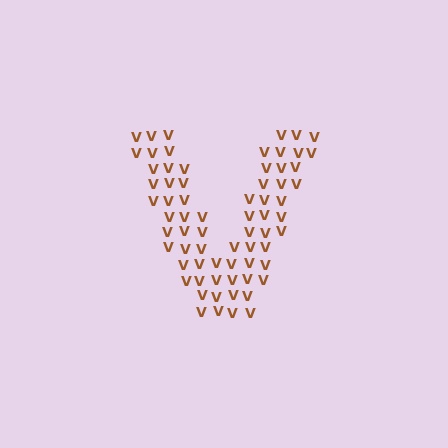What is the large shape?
The large shape is the letter V.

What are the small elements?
The small elements are letter V's.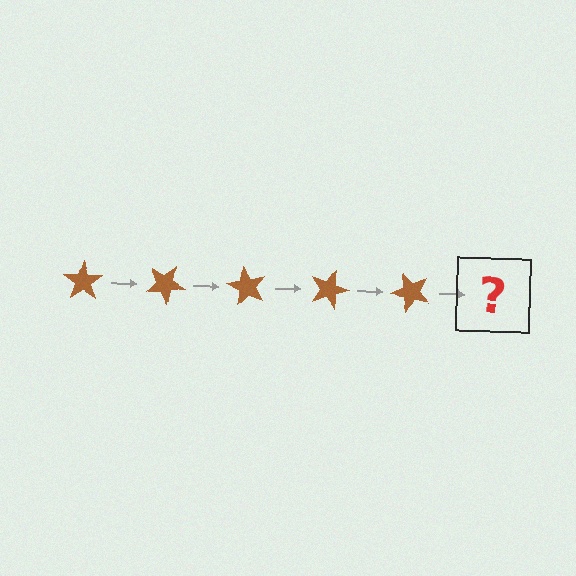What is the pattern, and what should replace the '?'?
The pattern is that the star rotates 30 degrees each step. The '?' should be a brown star rotated 150 degrees.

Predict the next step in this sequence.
The next step is a brown star rotated 150 degrees.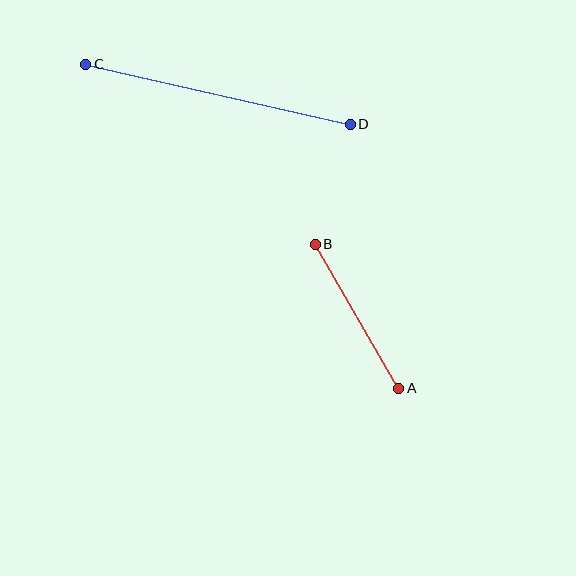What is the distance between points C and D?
The distance is approximately 271 pixels.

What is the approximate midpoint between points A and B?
The midpoint is at approximately (357, 316) pixels.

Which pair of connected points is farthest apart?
Points C and D are farthest apart.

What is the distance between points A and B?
The distance is approximately 166 pixels.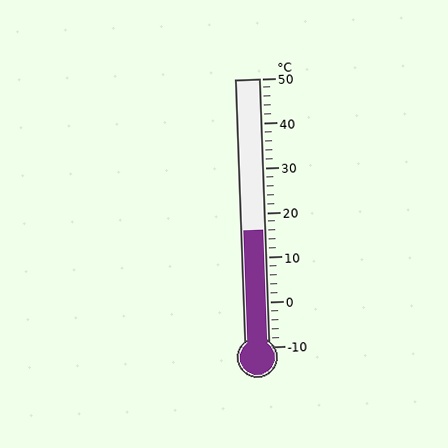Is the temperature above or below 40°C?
The temperature is below 40°C.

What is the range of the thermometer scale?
The thermometer scale ranges from -10°C to 50°C.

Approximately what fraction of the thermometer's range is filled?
The thermometer is filled to approximately 45% of its range.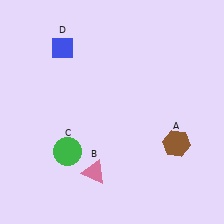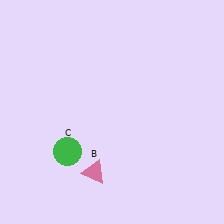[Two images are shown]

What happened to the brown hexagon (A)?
The brown hexagon (A) was removed in Image 2. It was in the bottom-right area of Image 1.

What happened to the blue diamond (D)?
The blue diamond (D) was removed in Image 2. It was in the top-left area of Image 1.